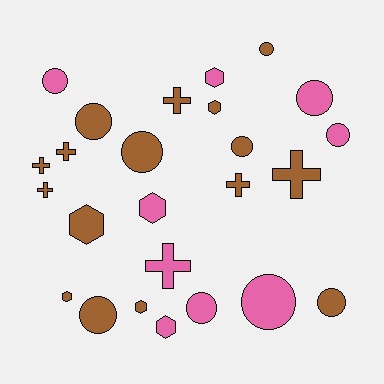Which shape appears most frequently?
Circle, with 11 objects.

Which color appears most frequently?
Brown, with 16 objects.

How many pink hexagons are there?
There are 3 pink hexagons.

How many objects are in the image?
There are 25 objects.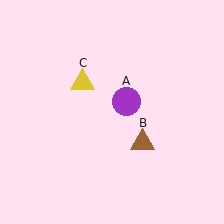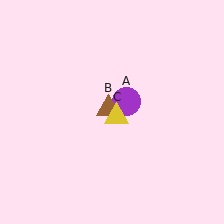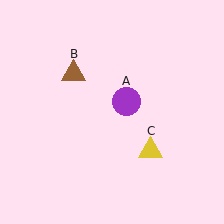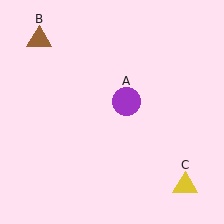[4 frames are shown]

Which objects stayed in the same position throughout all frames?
Purple circle (object A) remained stationary.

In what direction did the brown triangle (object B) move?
The brown triangle (object B) moved up and to the left.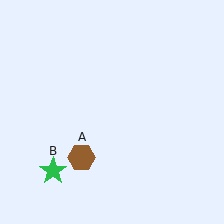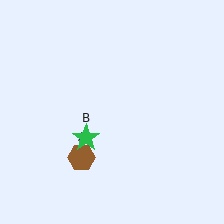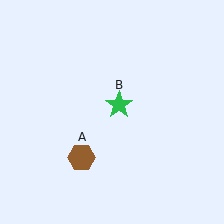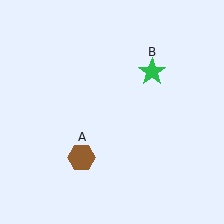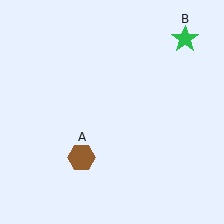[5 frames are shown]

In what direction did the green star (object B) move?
The green star (object B) moved up and to the right.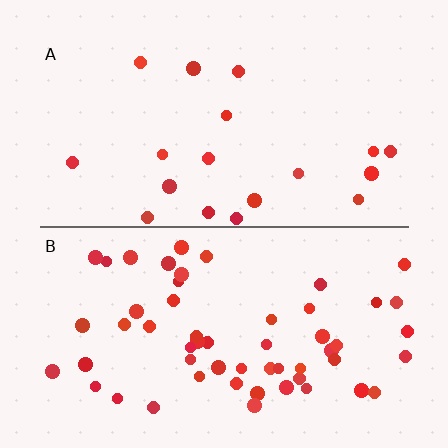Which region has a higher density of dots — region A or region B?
B (the bottom).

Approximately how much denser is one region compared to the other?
Approximately 3.0× — region B over region A.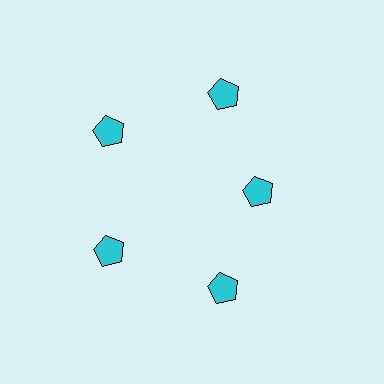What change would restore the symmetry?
The symmetry would be restored by moving it outward, back onto the ring so that all 5 pentagons sit at equal angles and equal distance from the center.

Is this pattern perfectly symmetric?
No. The 5 cyan pentagons are arranged in a ring, but one element near the 3 o'clock position is pulled inward toward the center, breaking the 5-fold rotational symmetry.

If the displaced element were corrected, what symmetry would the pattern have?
It would have 5-fold rotational symmetry — the pattern would map onto itself every 72 degrees.